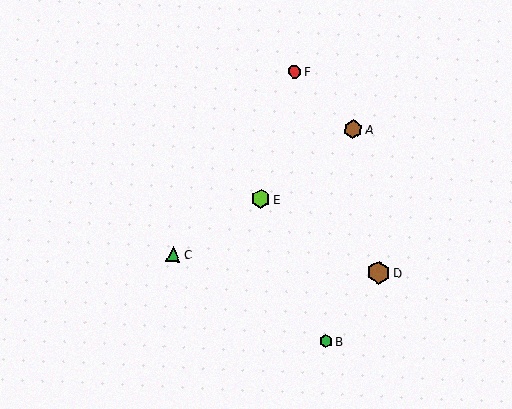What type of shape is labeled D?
Shape D is a brown hexagon.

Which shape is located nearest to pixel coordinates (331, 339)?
The green hexagon (labeled B) at (326, 341) is nearest to that location.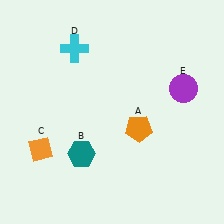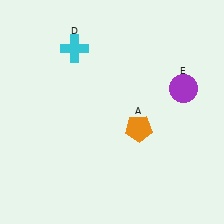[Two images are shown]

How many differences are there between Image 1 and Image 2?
There are 2 differences between the two images.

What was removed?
The teal hexagon (B), the orange diamond (C) were removed in Image 2.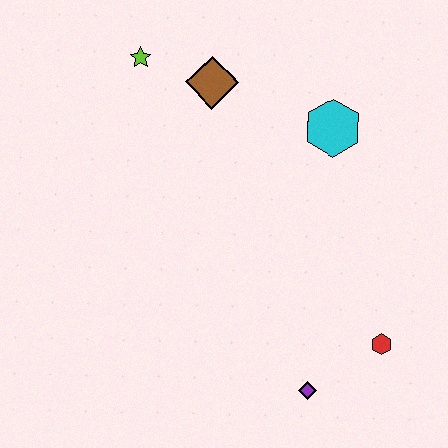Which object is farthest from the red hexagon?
The lime star is farthest from the red hexagon.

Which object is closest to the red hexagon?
The purple diamond is closest to the red hexagon.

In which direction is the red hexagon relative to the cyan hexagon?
The red hexagon is below the cyan hexagon.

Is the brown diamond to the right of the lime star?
Yes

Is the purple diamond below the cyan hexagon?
Yes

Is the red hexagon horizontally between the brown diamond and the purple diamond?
No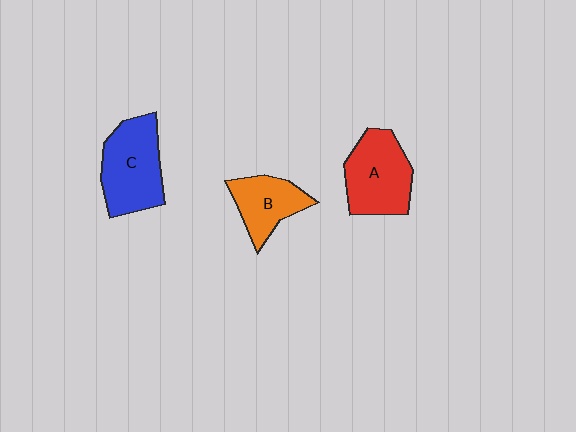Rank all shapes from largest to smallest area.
From largest to smallest: C (blue), A (red), B (orange).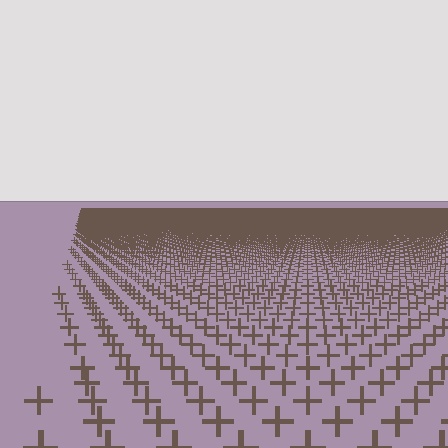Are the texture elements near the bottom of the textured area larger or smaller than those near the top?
Larger. Near the bottom, elements are closer to the viewer and appear at a bigger on-screen size.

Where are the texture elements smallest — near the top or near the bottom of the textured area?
Near the top.